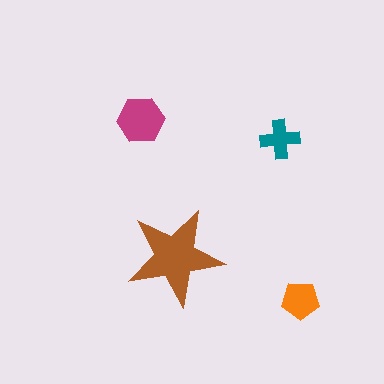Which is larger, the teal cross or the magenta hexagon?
The magenta hexagon.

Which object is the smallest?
The teal cross.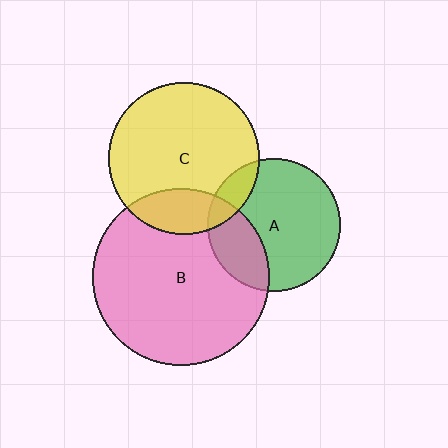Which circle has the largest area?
Circle B (pink).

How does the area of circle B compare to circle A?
Approximately 1.8 times.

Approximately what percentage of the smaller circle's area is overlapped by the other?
Approximately 20%.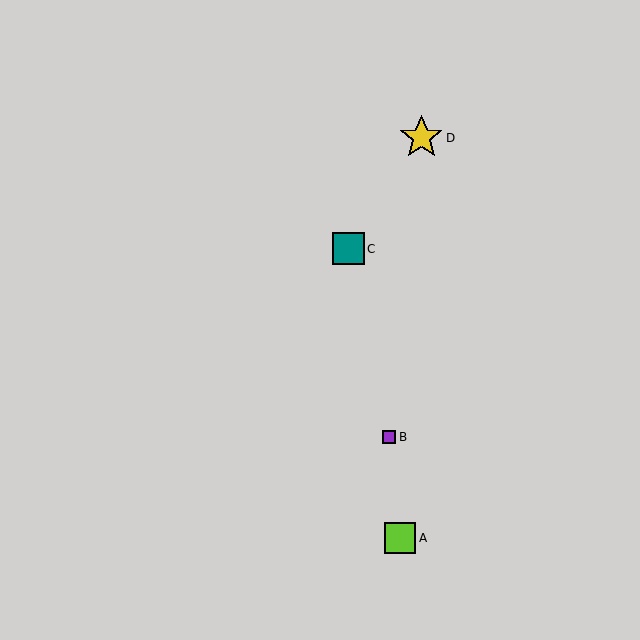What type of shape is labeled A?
Shape A is a lime square.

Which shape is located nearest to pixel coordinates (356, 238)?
The teal square (labeled C) at (348, 249) is nearest to that location.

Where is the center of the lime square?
The center of the lime square is at (400, 538).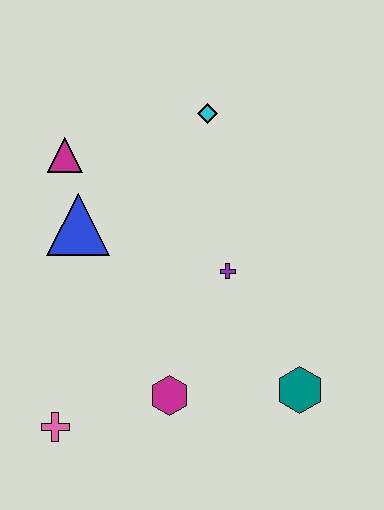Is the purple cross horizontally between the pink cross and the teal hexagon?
Yes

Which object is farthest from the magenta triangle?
The teal hexagon is farthest from the magenta triangle.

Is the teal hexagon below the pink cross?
No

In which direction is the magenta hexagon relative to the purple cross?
The magenta hexagon is below the purple cross.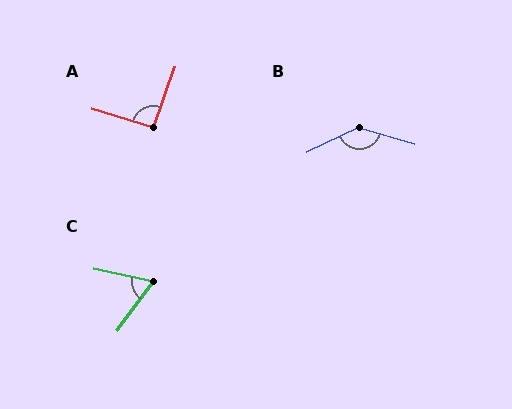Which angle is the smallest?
C, at approximately 66 degrees.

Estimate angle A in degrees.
Approximately 92 degrees.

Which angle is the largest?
B, at approximately 138 degrees.